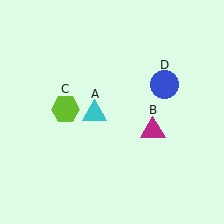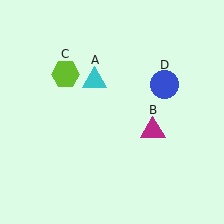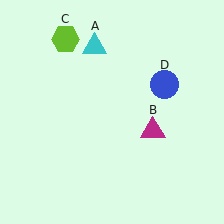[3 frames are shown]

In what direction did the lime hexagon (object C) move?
The lime hexagon (object C) moved up.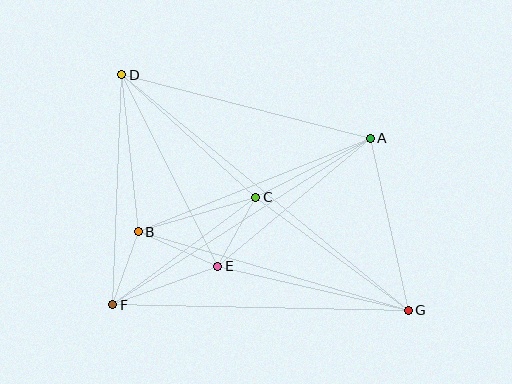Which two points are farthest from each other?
Points D and G are farthest from each other.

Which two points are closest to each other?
Points B and F are closest to each other.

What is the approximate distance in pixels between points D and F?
The distance between D and F is approximately 230 pixels.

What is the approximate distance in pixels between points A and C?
The distance between A and C is approximately 129 pixels.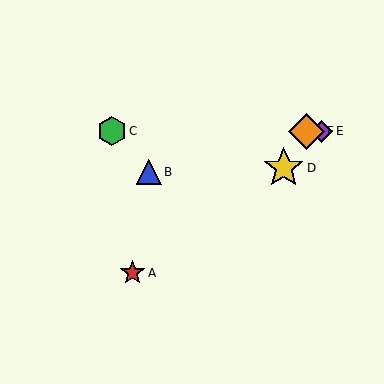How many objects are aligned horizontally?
3 objects (C, E, F) are aligned horizontally.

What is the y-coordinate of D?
Object D is at y≈168.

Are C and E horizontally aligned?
Yes, both are at y≈131.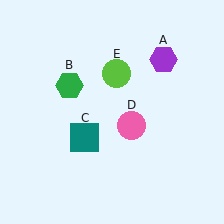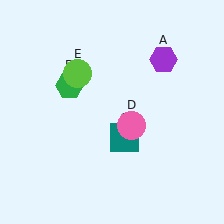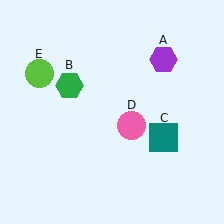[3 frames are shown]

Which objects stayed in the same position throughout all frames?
Purple hexagon (object A) and green hexagon (object B) and pink circle (object D) remained stationary.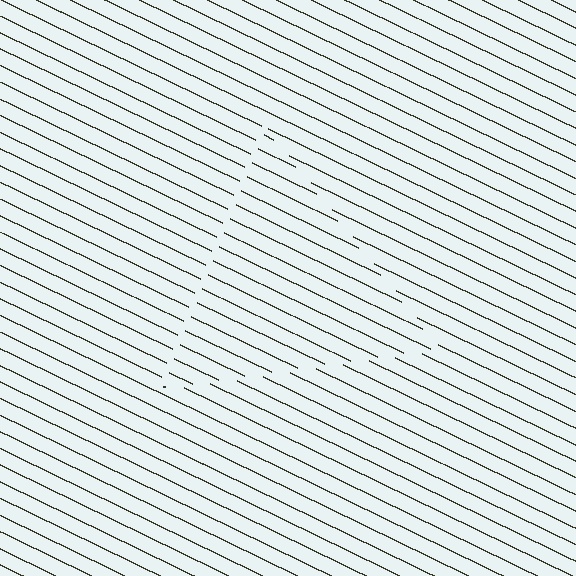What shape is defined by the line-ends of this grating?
An illusory triangle. The interior of the shape contains the same grating, shifted by half a period — the contour is defined by the phase discontinuity where line-ends from the inner and outer gratings abut.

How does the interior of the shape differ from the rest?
The interior of the shape contains the same grating, shifted by half a period — the contour is defined by the phase discontinuity where line-ends from the inner and outer gratings abut.